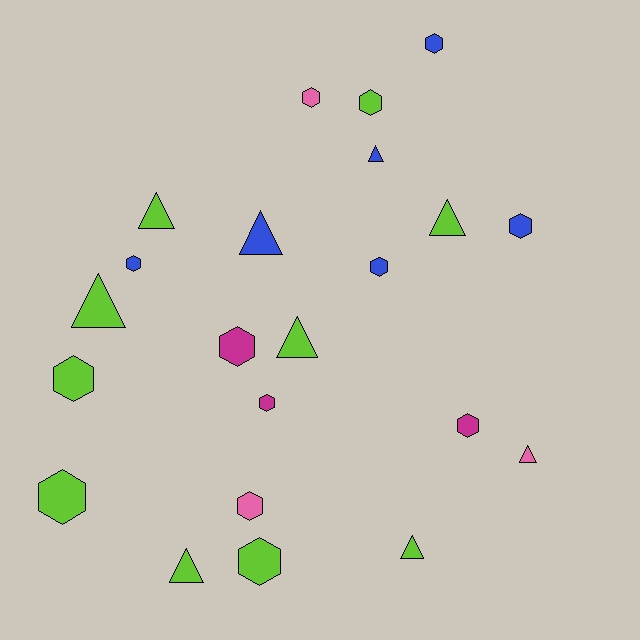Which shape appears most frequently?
Hexagon, with 13 objects.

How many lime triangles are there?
There are 6 lime triangles.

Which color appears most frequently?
Lime, with 10 objects.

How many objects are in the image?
There are 22 objects.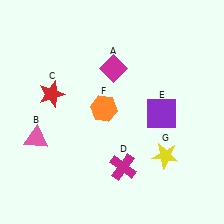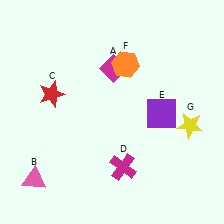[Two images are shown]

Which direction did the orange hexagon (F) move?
The orange hexagon (F) moved up.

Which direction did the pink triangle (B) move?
The pink triangle (B) moved down.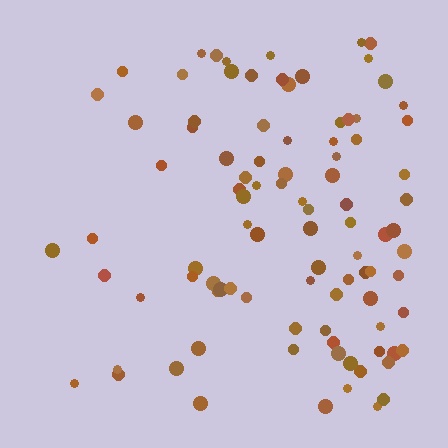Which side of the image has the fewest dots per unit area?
The left.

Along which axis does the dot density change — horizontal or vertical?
Horizontal.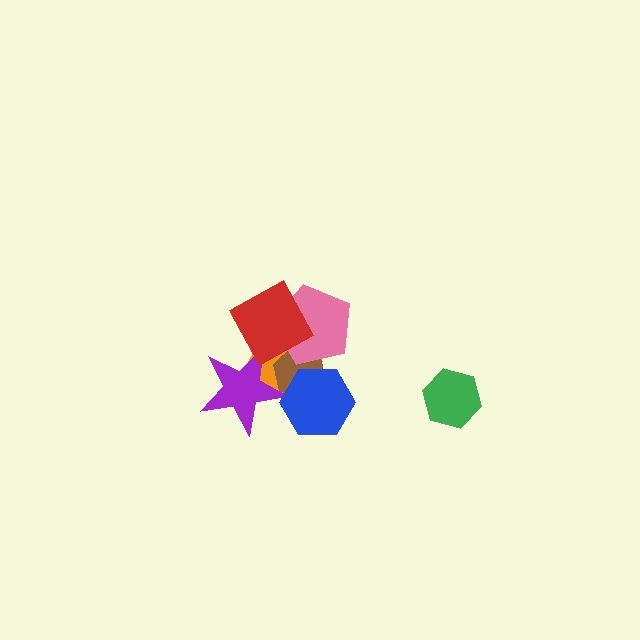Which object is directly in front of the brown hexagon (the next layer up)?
The purple star is directly in front of the brown hexagon.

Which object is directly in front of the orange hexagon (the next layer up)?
The brown hexagon is directly in front of the orange hexagon.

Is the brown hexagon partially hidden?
Yes, it is partially covered by another shape.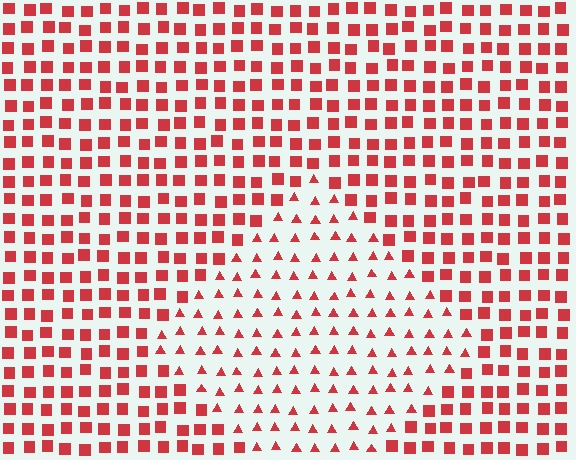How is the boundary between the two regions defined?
The boundary is defined by a change in element shape: triangles inside vs. squares outside. All elements share the same color and spacing.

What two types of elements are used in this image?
The image uses triangles inside the diamond region and squares outside it.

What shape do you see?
I see a diamond.